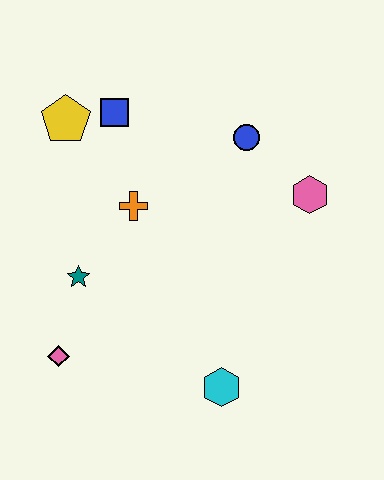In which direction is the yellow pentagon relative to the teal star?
The yellow pentagon is above the teal star.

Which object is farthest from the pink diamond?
The pink hexagon is farthest from the pink diamond.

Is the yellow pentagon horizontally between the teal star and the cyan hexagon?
No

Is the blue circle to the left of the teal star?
No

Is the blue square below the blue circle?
No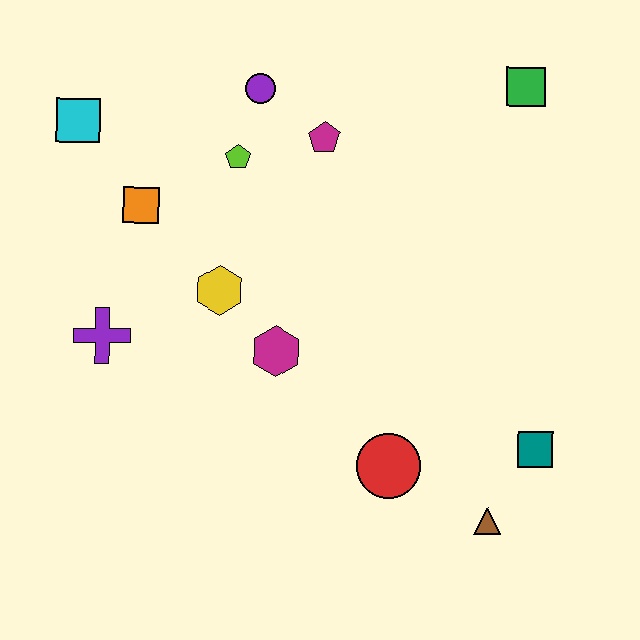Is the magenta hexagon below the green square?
Yes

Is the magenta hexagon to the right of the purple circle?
Yes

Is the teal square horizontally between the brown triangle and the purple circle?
No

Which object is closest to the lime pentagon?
The purple circle is closest to the lime pentagon.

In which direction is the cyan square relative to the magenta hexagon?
The cyan square is above the magenta hexagon.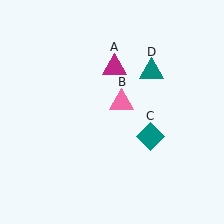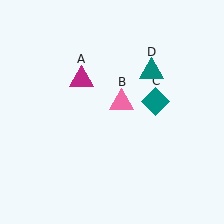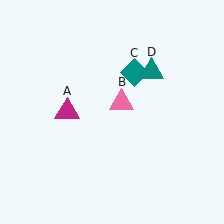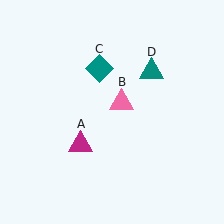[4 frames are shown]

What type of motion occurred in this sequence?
The magenta triangle (object A), teal diamond (object C) rotated counterclockwise around the center of the scene.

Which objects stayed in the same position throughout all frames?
Pink triangle (object B) and teal triangle (object D) remained stationary.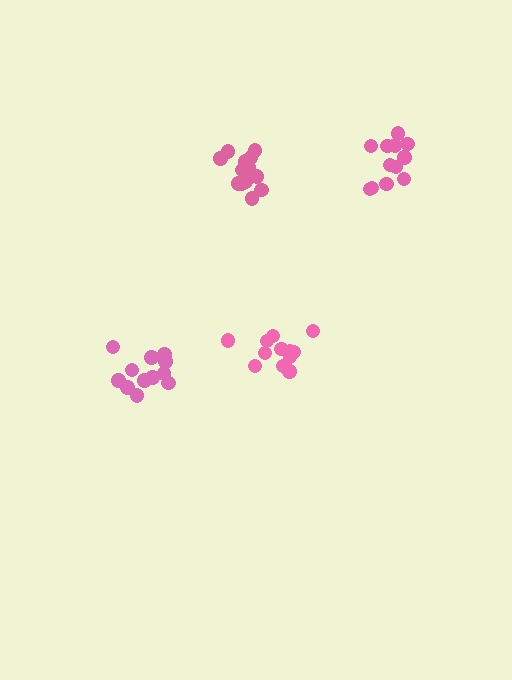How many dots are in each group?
Group 1: 12 dots, Group 2: 15 dots, Group 3: 12 dots, Group 4: 12 dots (51 total).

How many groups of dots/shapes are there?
There are 4 groups.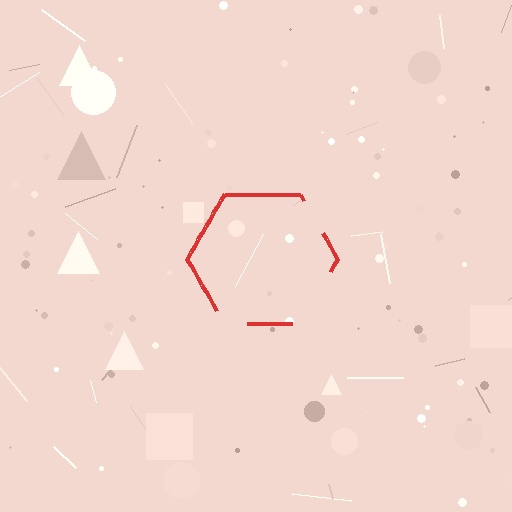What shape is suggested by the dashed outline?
The dashed outline suggests a hexagon.